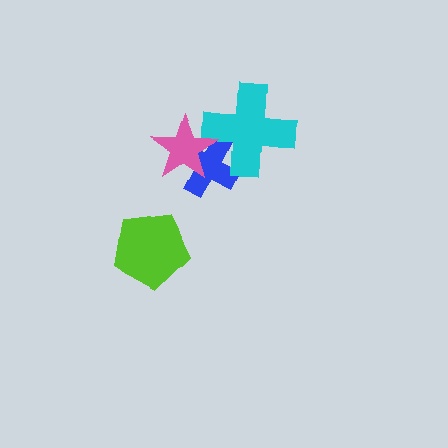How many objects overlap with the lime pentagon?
0 objects overlap with the lime pentagon.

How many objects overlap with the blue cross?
2 objects overlap with the blue cross.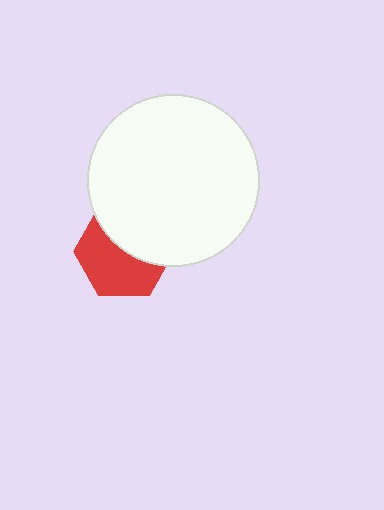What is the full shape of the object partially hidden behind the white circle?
The partially hidden object is a red hexagon.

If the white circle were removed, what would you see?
You would see the complete red hexagon.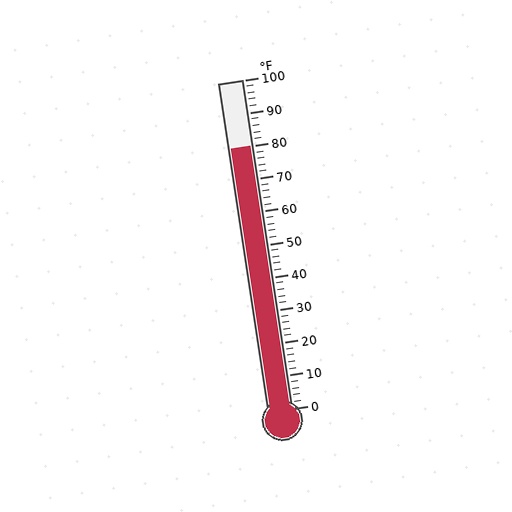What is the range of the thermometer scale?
The thermometer scale ranges from 0°F to 100°F.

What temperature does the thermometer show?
The thermometer shows approximately 80°F.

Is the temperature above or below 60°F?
The temperature is above 60°F.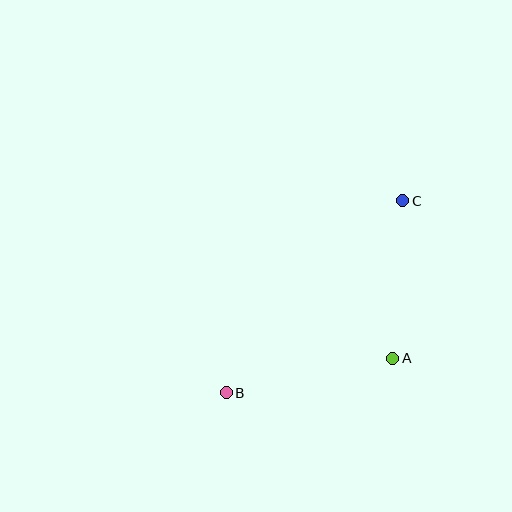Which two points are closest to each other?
Points A and C are closest to each other.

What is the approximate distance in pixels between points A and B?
The distance between A and B is approximately 170 pixels.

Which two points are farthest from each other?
Points B and C are farthest from each other.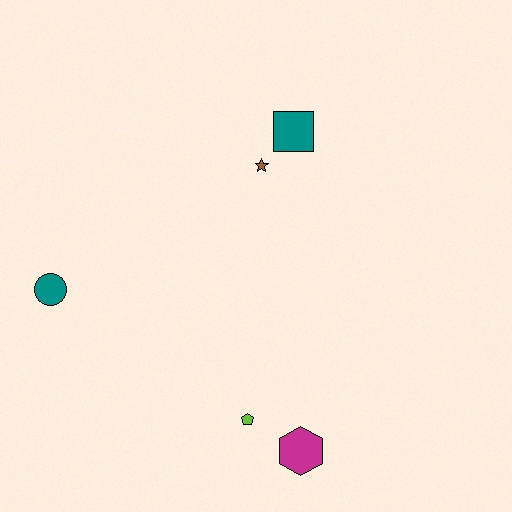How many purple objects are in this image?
There are no purple objects.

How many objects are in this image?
There are 5 objects.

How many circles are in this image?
There is 1 circle.